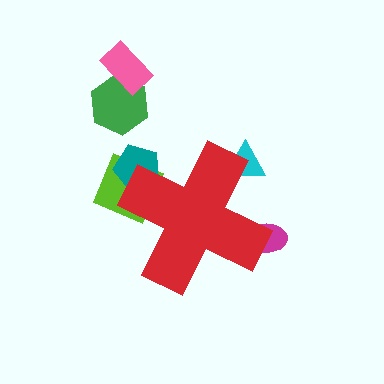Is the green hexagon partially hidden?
No, the green hexagon is fully visible.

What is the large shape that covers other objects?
A red cross.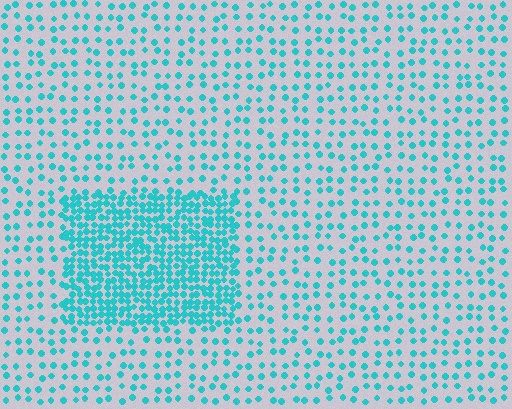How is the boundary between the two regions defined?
The boundary is defined by a change in element density (approximately 2.8x ratio). All elements are the same color, size, and shape.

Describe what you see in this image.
The image contains small cyan elements arranged at two different densities. A rectangle-shaped region is visible where the elements are more densely packed than the surrounding area.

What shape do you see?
I see a rectangle.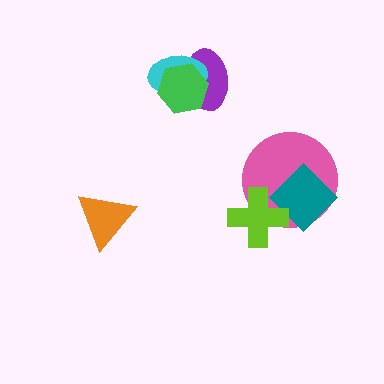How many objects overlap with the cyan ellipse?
2 objects overlap with the cyan ellipse.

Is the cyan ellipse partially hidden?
Yes, it is partially covered by another shape.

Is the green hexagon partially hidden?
No, no other shape covers it.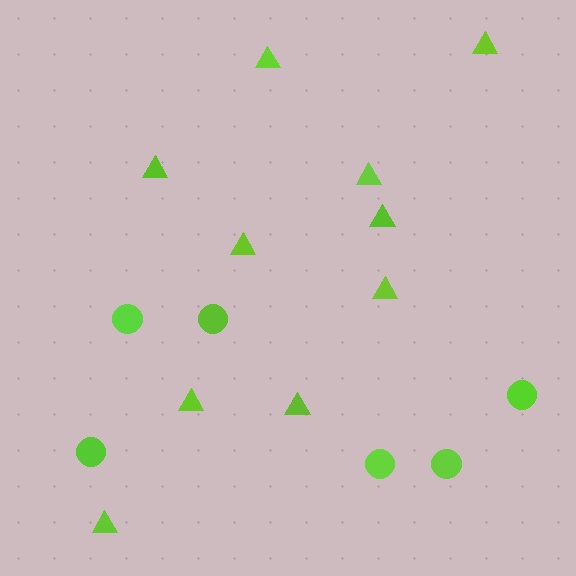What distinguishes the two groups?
There are 2 groups: one group of triangles (10) and one group of circles (6).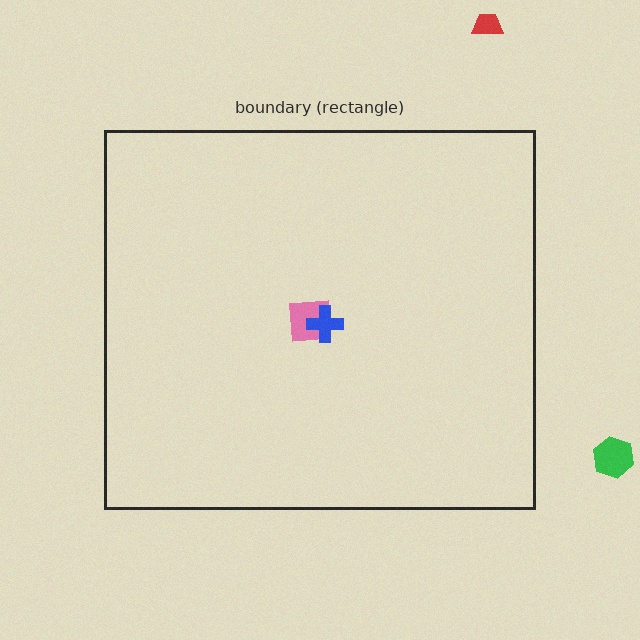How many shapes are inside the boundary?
2 inside, 2 outside.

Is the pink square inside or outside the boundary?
Inside.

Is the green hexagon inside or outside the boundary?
Outside.